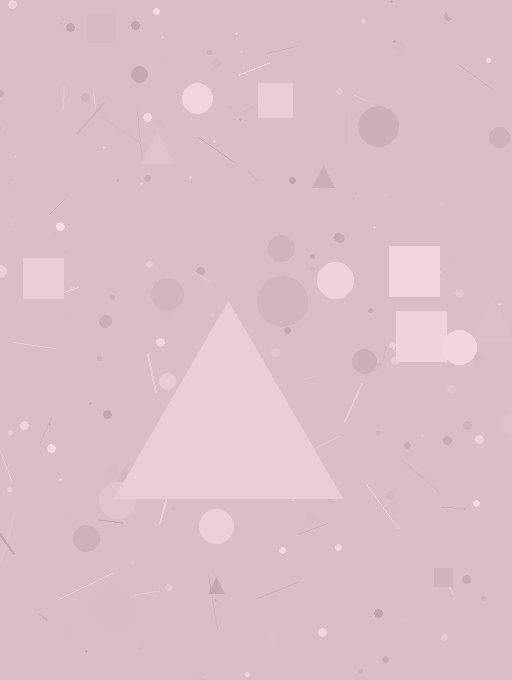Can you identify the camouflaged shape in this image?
The camouflaged shape is a triangle.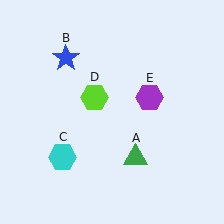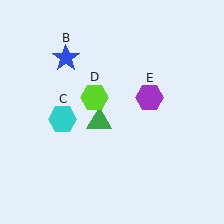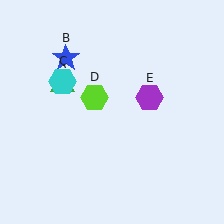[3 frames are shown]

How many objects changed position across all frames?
2 objects changed position: green triangle (object A), cyan hexagon (object C).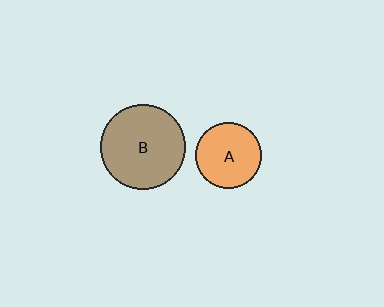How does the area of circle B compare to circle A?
Approximately 1.7 times.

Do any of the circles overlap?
No, none of the circles overlap.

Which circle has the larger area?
Circle B (brown).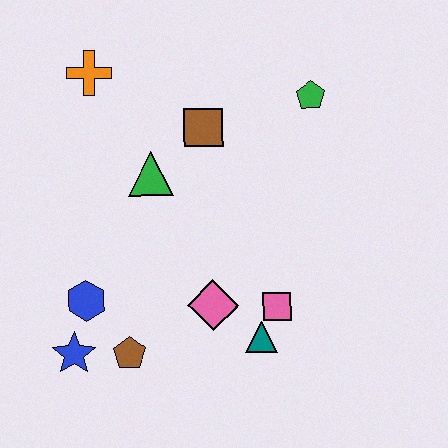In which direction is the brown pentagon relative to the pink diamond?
The brown pentagon is to the left of the pink diamond.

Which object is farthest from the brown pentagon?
The green pentagon is farthest from the brown pentagon.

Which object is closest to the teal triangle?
The pink square is closest to the teal triangle.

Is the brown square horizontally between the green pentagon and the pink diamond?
No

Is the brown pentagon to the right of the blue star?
Yes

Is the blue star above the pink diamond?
No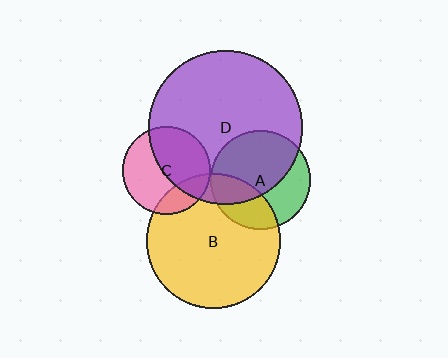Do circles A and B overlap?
Yes.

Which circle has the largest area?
Circle D (purple).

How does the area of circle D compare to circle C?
Approximately 3.1 times.